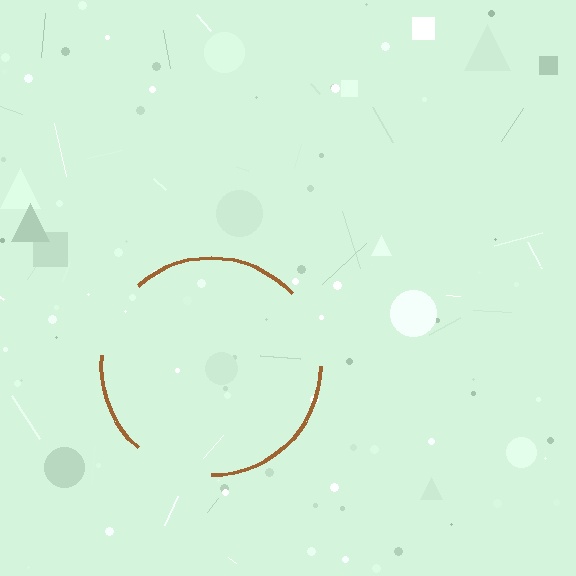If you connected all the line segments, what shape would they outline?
They would outline a circle.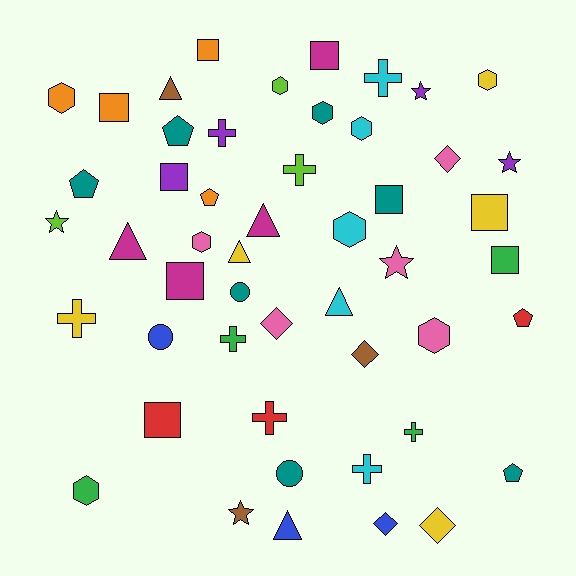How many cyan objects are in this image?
There are 5 cyan objects.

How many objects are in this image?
There are 50 objects.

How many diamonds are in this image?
There are 5 diamonds.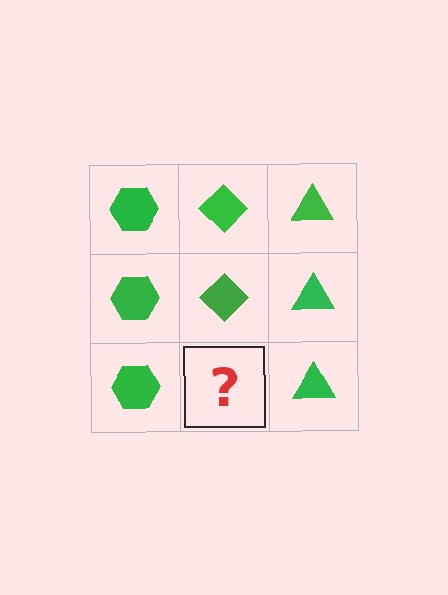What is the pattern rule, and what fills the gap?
The rule is that each column has a consistent shape. The gap should be filled with a green diamond.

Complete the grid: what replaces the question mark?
The question mark should be replaced with a green diamond.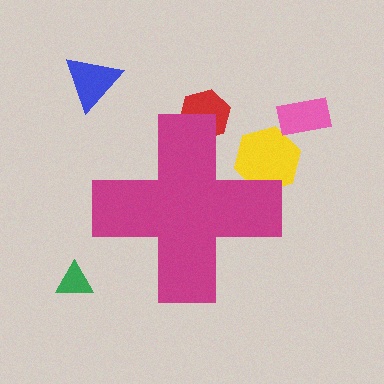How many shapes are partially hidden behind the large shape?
2 shapes are partially hidden.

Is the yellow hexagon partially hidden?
Yes, the yellow hexagon is partially hidden behind the magenta cross.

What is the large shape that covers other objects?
A magenta cross.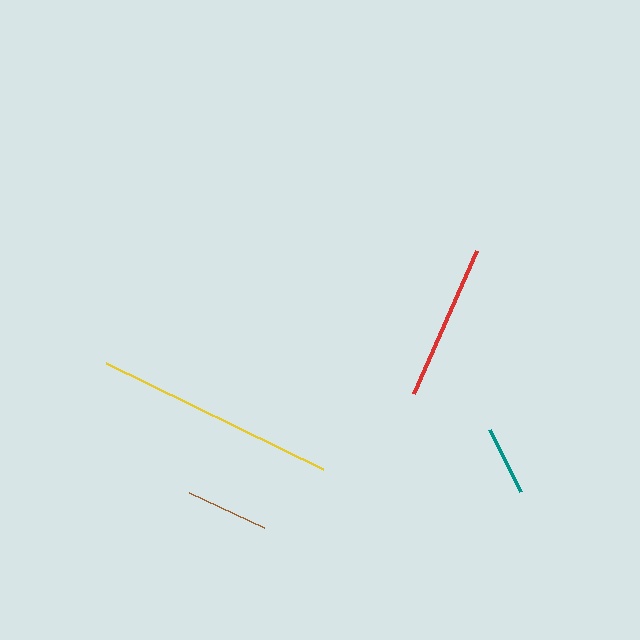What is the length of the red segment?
The red segment is approximately 156 pixels long.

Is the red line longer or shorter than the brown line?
The red line is longer than the brown line.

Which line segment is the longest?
The yellow line is the longest at approximately 241 pixels.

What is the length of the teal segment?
The teal segment is approximately 69 pixels long.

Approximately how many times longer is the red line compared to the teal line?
The red line is approximately 2.3 times the length of the teal line.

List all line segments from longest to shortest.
From longest to shortest: yellow, red, brown, teal.